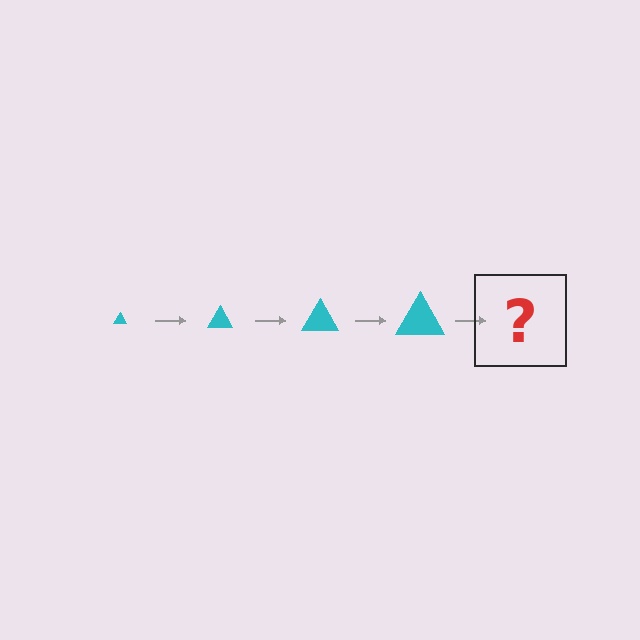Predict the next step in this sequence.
The next step is a cyan triangle, larger than the previous one.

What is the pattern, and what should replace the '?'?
The pattern is that the triangle gets progressively larger each step. The '?' should be a cyan triangle, larger than the previous one.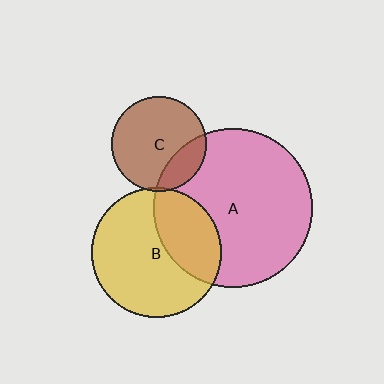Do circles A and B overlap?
Yes.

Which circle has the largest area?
Circle A (pink).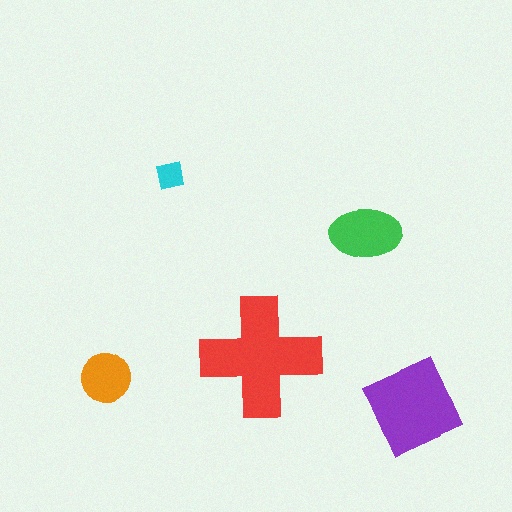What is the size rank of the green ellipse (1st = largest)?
3rd.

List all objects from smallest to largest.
The cyan square, the orange circle, the green ellipse, the purple square, the red cross.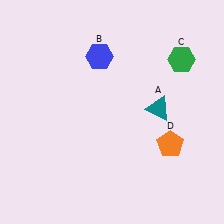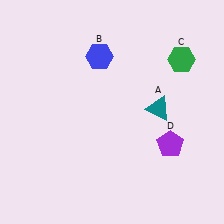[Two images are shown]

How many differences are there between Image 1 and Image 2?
There is 1 difference between the two images.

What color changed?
The pentagon (D) changed from orange in Image 1 to purple in Image 2.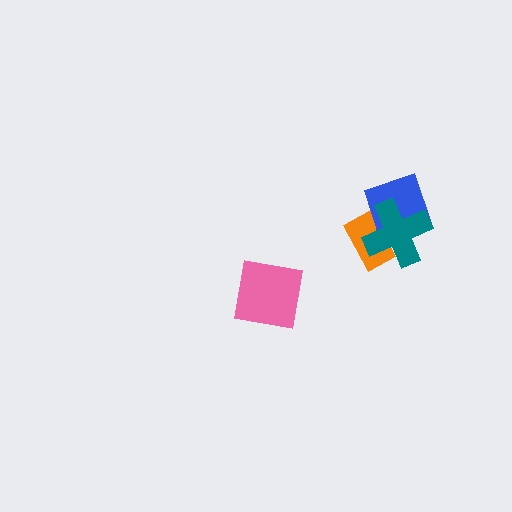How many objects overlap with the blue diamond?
2 objects overlap with the blue diamond.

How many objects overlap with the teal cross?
2 objects overlap with the teal cross.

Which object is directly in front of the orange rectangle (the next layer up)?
The blue diamond is directly in front of the orange rectangle.